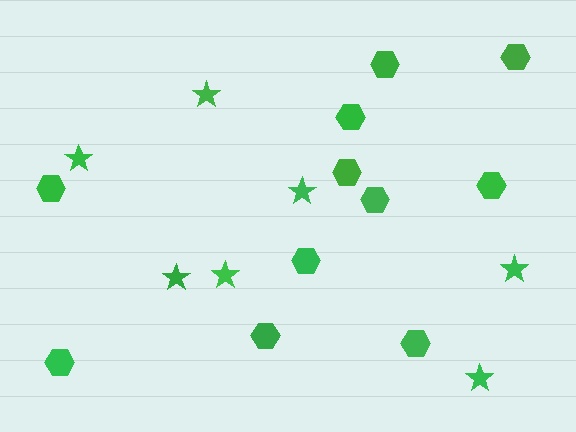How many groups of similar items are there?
There are 2 groups: one group of stars (7) and one group of hexagons (11).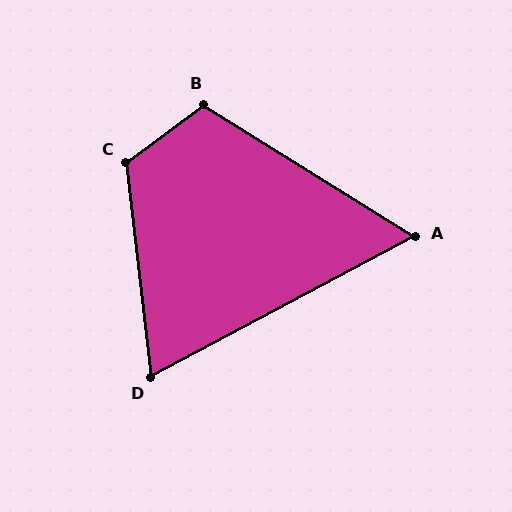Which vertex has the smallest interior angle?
A, at approximately 60 degrees.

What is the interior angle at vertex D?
Approximately 69 degrees (acute).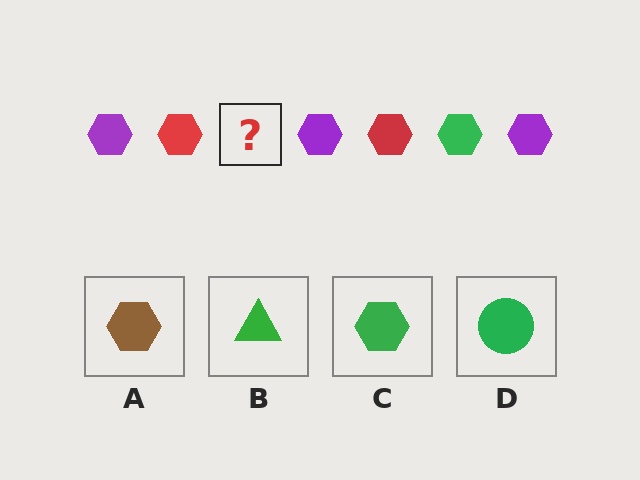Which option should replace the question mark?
Option C.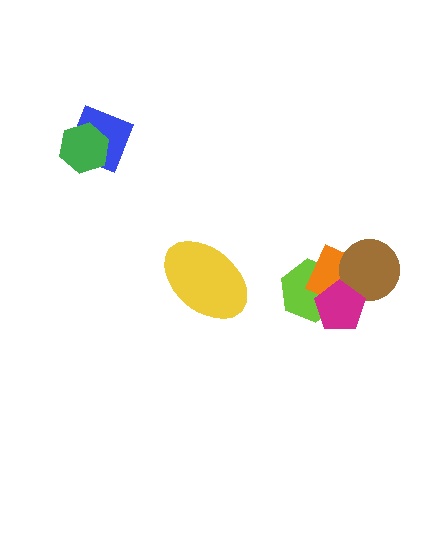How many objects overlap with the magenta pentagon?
3 objects overlap with the magenta pentagon.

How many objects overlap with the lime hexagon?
2 objects overlap with the lime hexagon.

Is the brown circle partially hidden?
Yes, it is partially covered by another shape.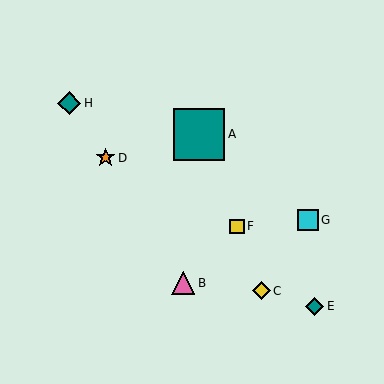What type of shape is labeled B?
Shape B is a pink triangle.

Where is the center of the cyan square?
The center of the cyan square is at (308, 220).